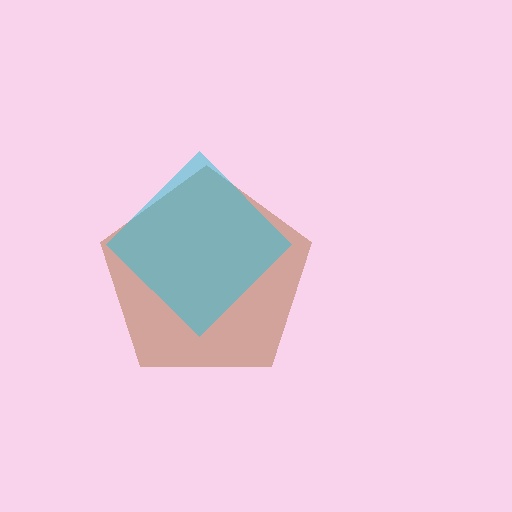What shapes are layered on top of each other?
The layered shapes are: a brown pentagon, a cyan diamond.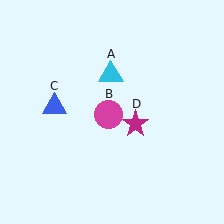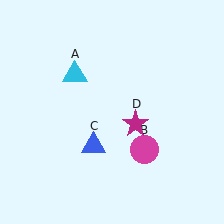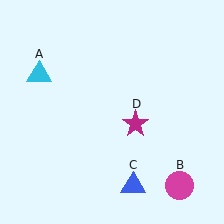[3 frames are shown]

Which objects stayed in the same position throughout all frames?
Magenta star (object D) remained stationary.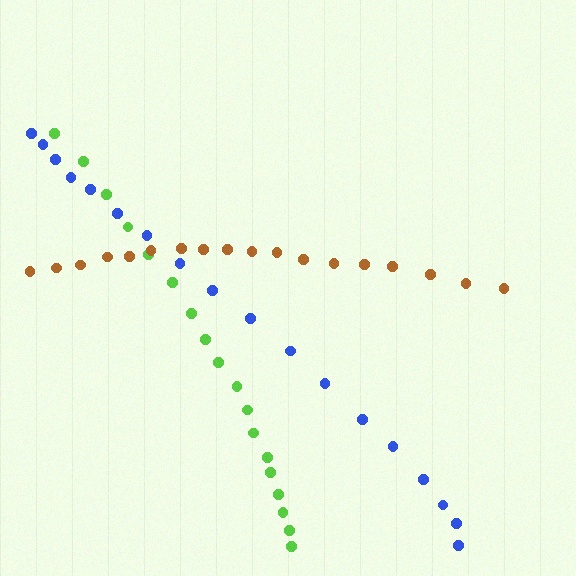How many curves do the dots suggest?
There are 3 distinct paths.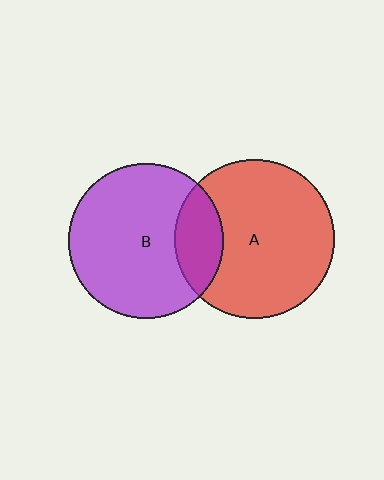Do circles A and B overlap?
Yes.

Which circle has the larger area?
Circle A (red).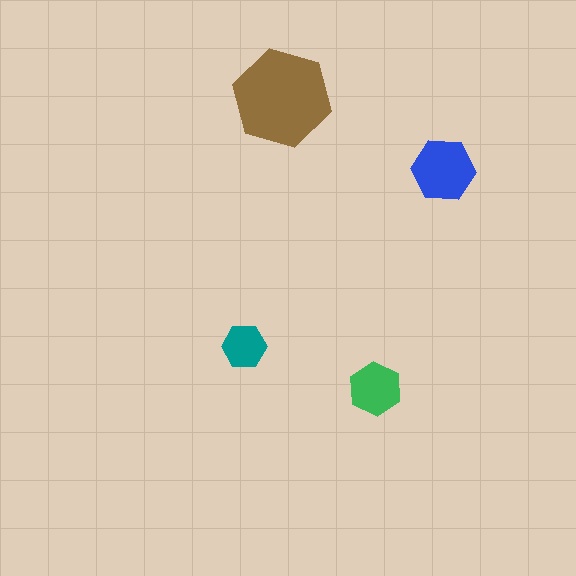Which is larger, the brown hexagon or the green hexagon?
The brown one.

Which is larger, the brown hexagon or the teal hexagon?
The brown one.